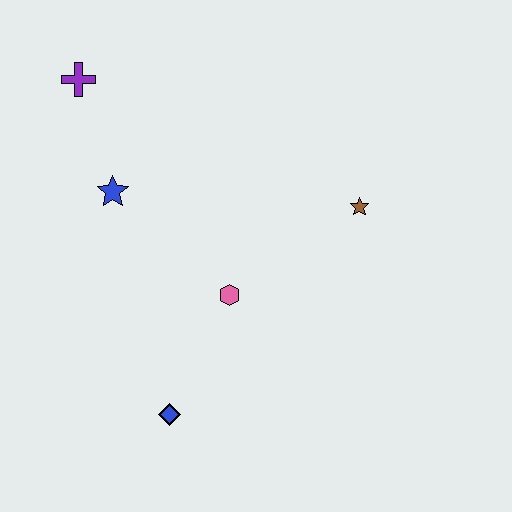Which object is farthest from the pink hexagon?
The purple cross is farthest from the pink hexagon.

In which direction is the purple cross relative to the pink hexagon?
The purple cross is above the pink hexagon.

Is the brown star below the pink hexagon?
No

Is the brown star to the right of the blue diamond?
Yes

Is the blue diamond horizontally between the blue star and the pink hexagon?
Yes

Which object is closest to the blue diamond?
The pink hexagon is closest to the blue diamond.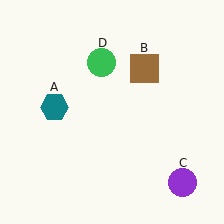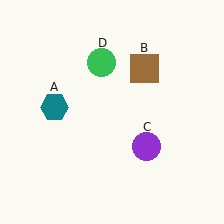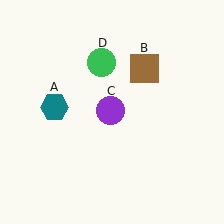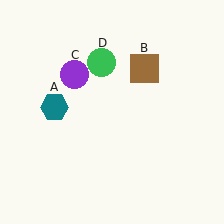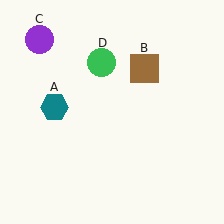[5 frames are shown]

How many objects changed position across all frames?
1 object changed position: purple circle (object C).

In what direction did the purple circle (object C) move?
The purple circle (object C) moved up and to the left.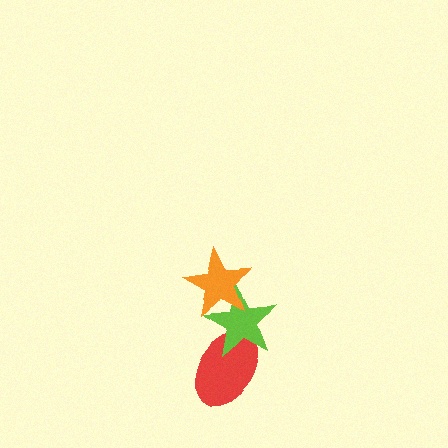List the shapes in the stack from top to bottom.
From top to bottom: the orange star, the lime star, the red ellipse.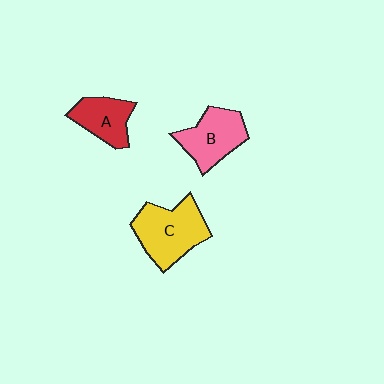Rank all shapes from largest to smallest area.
From largest to smallest: C (yellow), B (pink), A (red).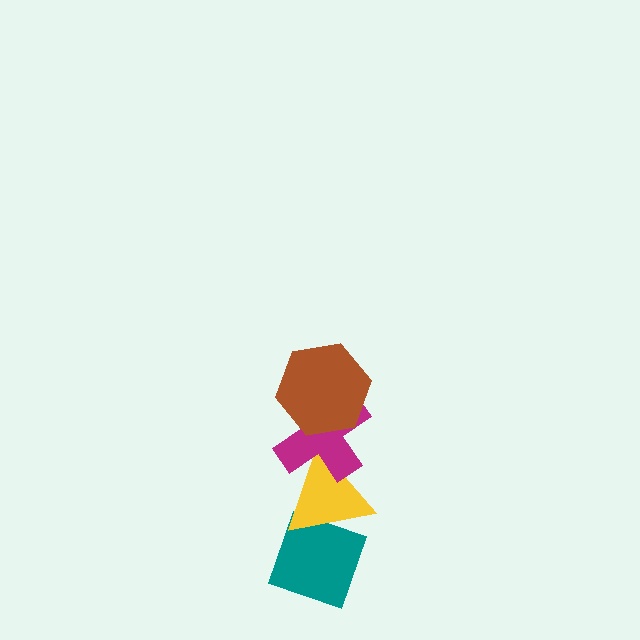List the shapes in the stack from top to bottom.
From top to bottom: the brown hexagon, the magenta cross, the yellow triangle, the teal diamond.